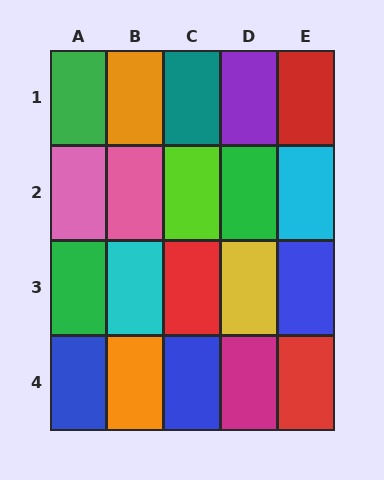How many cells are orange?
2 cells are orange.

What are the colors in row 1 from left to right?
Green, orange, teal, purple, red.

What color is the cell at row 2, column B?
Pink.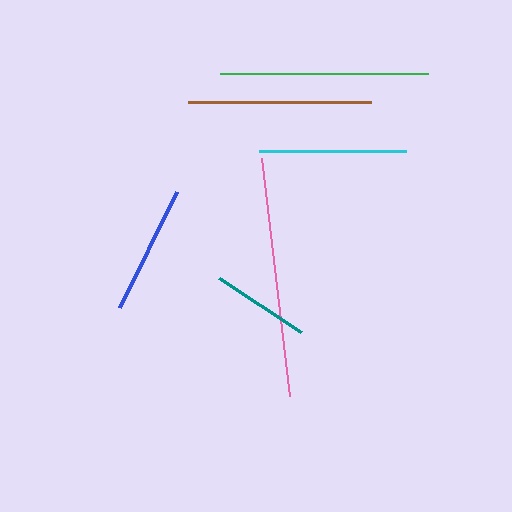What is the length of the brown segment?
The brown segment is approximately 183 pixels long.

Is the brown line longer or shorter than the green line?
The green line is longer than the brown line.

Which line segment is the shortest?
The teal line is the shortest at approximately 98 pixels.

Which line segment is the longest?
The pink line is the longest at approximately 240 pixels.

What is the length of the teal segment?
The teal segment is approximately 98 pixels long.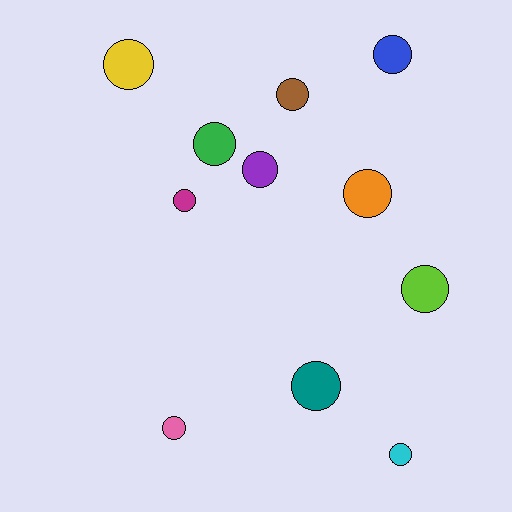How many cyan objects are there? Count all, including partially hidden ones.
There is 1 cyan object.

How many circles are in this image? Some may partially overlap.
There are 11 circles.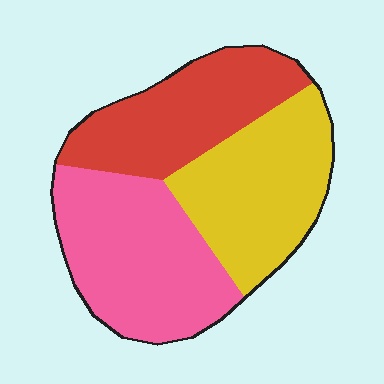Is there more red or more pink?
Pink.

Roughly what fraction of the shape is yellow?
Yellow covers roughly 35% of the shape.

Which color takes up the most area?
Pink, at roughly 35%.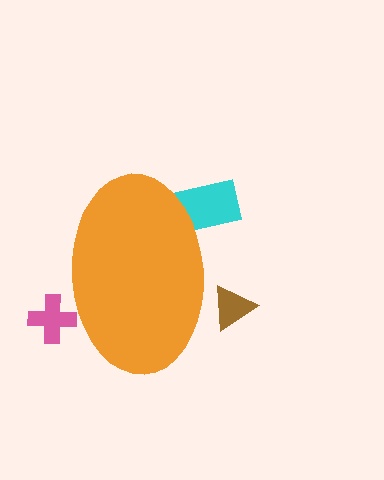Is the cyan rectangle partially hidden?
Yes, the cyan rectangle is partially hidden behind the orange ellipse.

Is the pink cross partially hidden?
Yes, the pink cross is partially hidden behind the orange ellipse.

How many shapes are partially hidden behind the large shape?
3 shapes are partially hidden.